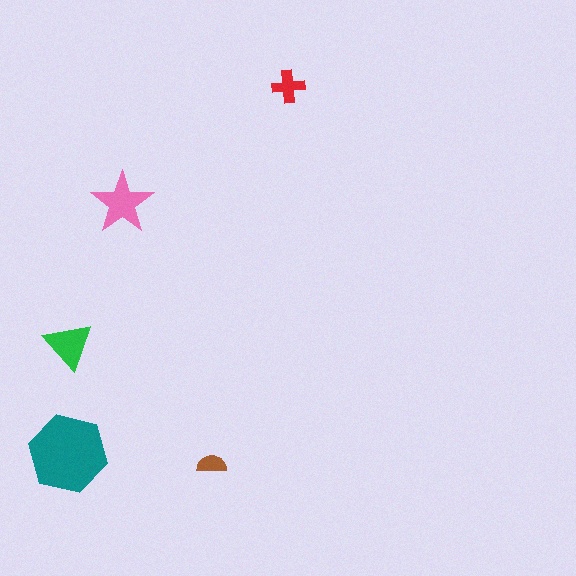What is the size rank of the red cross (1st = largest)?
4th.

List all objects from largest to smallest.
The teal hexagon, the pink star, the green triangle, the red cross, the brown semicircle.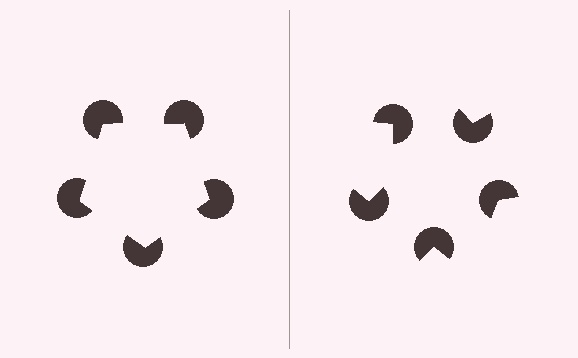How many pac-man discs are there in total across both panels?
10 — 5 on each side.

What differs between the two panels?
The pac-man discs are positioned identically on both sides; only the wedge orientations differ. On the left they align to a pentagon; on the right they are misaligned.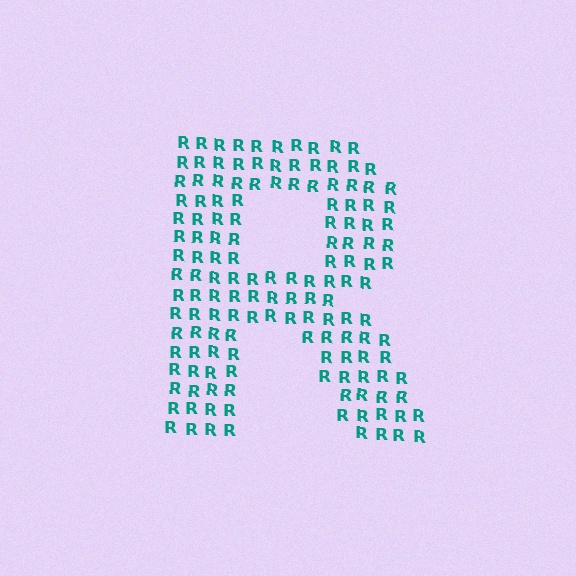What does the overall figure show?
The overall figure shows the letter R.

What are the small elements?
The small elements are letter R's.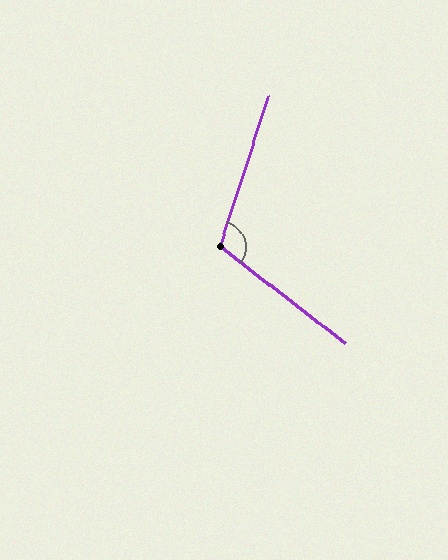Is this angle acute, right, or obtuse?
It is obtuse.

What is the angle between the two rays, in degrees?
Approximately 110 degrees.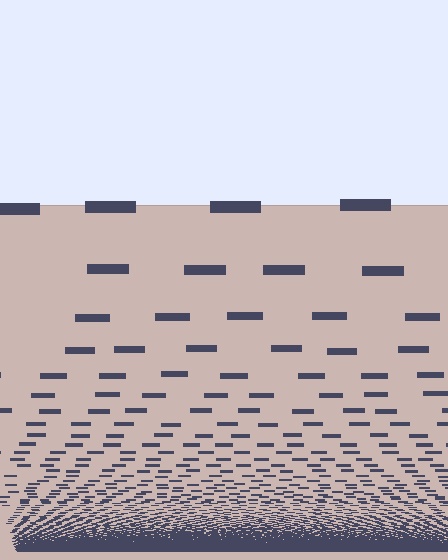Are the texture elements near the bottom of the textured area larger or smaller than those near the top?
Smaller. The gradient is inverted — elements near the bottom are smaller and denser.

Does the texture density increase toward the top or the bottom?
Density increases toward the bottom.